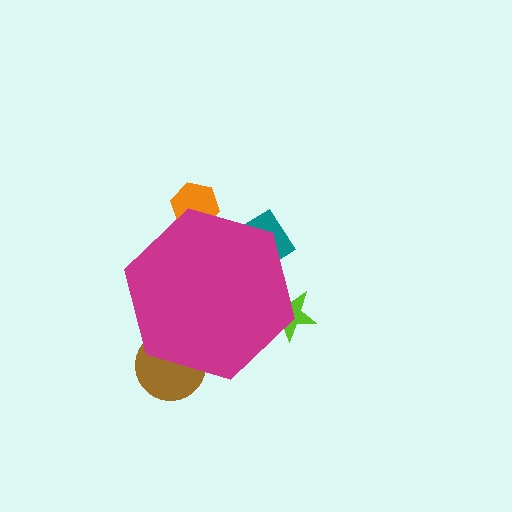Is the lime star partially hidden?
Yes, the lime star is partially hidden behind the magenta hexagon.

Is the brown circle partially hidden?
Yes, the brown circle is partially hidden behind the magenta hexagon.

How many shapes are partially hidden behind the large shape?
4 shapes are partially hidden.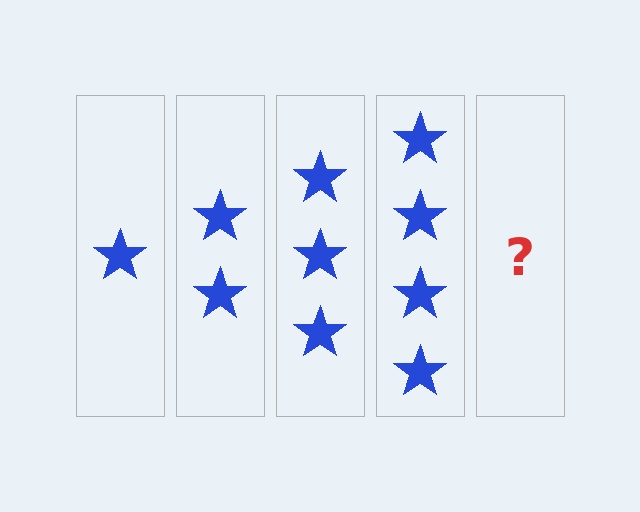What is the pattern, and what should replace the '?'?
The pattern is that each step adds one more star. The '?' should be 5 stars.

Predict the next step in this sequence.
The next step is 5 stars.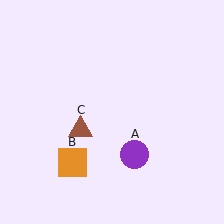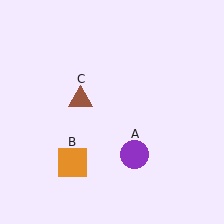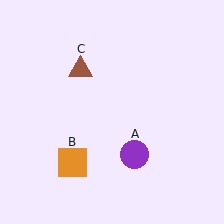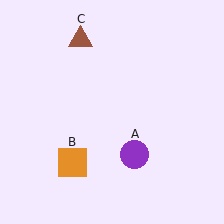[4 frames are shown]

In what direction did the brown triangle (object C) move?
The brown triangle (object C) moved up.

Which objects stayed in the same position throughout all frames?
Purple circle (object A) and orange square (object B) remained stationary.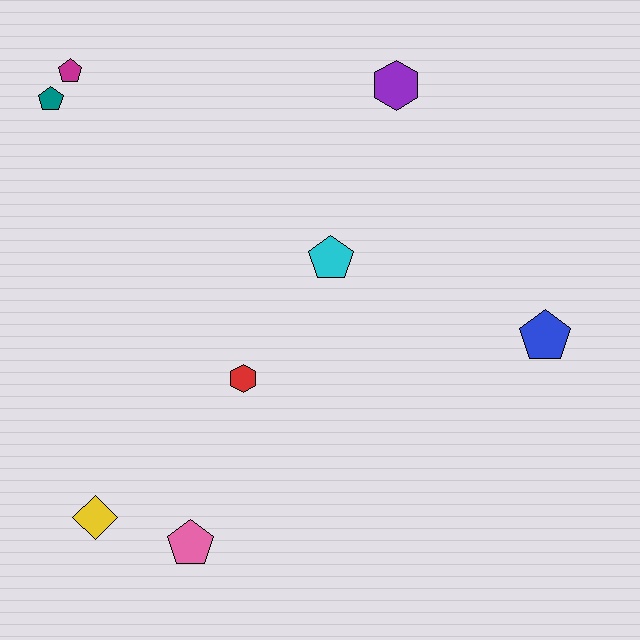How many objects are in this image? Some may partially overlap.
There are 8 objects.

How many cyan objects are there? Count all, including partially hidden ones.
There is 1 cyan object.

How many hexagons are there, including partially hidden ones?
There are 2 hexagons.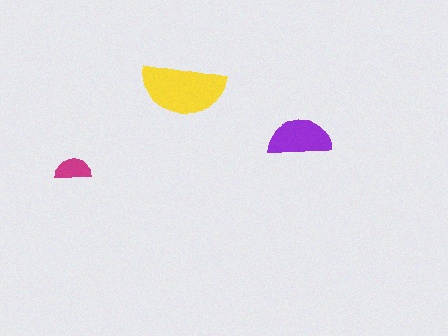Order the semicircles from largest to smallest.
the yellow one, the purple one, the magenta one.